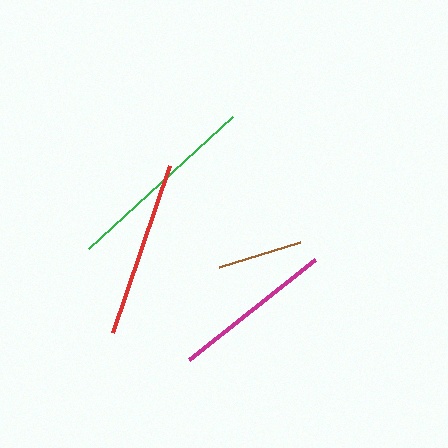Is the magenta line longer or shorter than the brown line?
The magenta line is longer than the brown line.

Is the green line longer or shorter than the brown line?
The green line is longer than the brown line.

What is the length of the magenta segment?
The magenta segment is approximately 161 pixels long.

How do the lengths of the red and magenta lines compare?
The red and magenta lines are approximately the same length.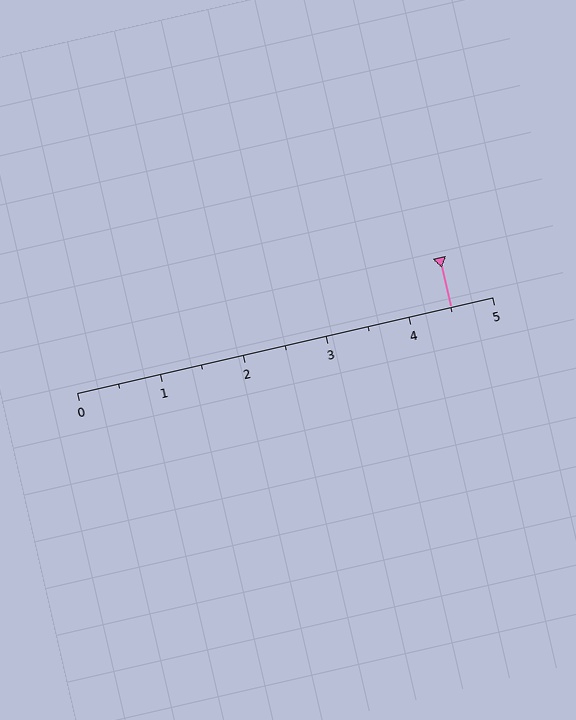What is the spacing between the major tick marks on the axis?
The major ticks are spaced 1 apart.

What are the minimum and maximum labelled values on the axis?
The axis runs from 0 to 5.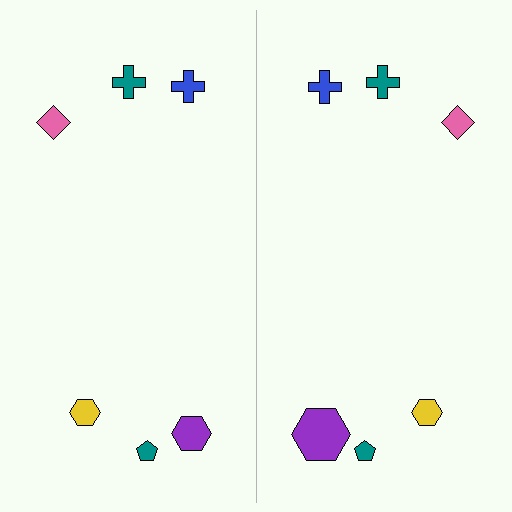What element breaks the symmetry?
The purple hexagon on the right side has a different size than its mirror counterpart.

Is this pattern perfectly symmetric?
No, the pattern is not perfectly symmetric. The purple hexagon on the right side has a different size than its mirror counterpart.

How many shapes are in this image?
There are 12 shapes in this image.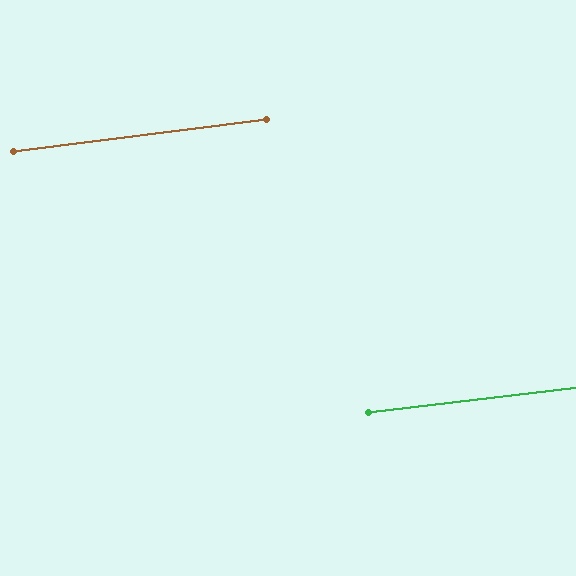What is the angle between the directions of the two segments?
Approximately 0 degrees.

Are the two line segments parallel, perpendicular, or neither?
Parallel — their directions differ by only 0.4°.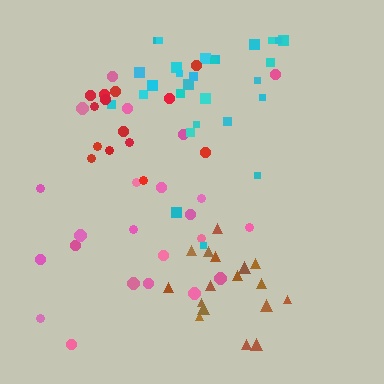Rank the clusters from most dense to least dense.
brown, cyan, red, pink.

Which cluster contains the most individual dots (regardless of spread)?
Cyan (28).